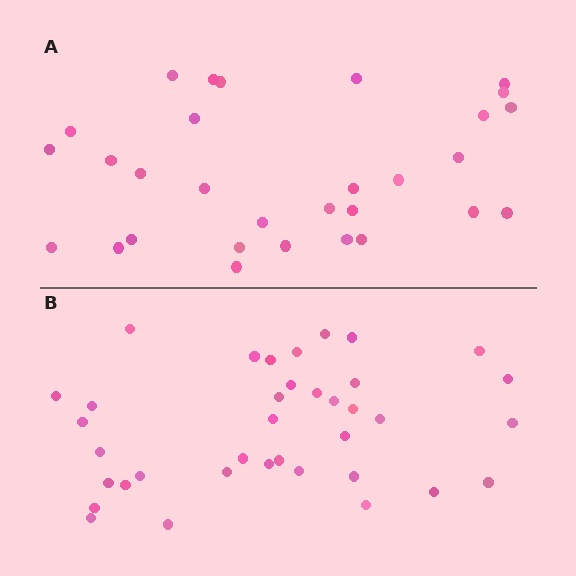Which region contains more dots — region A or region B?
Region B (the bottom region) has more dots.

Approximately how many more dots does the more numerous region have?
Region B has roughly 8 or so more dots than region A.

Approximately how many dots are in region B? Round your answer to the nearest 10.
About 40 dots. (The exact count is 37, which rounds to 40.)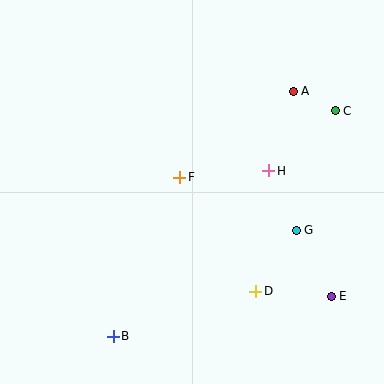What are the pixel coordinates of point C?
Point C is at (335, 111).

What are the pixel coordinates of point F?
Point F is at (180, 177).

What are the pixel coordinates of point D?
Point D is at (256, 291).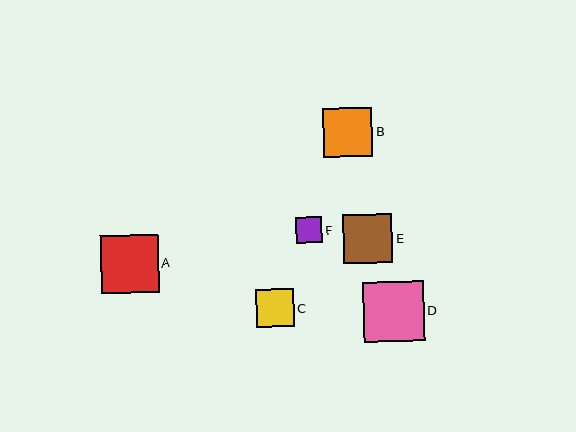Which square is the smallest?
Square F is the smallest with a size of approximately 26 pixels.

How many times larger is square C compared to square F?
Square C is approximately 1.4 times the size of square F.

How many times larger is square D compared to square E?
Square D is approximately 1.2 times the size of square E.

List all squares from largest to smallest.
From largest to smallest: D, A, E, B, C, F.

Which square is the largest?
Square D is the largest with a size of approximately 60 pixels.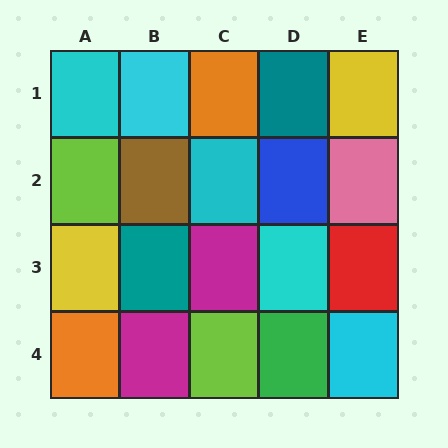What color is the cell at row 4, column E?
Cyan.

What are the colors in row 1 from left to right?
Cyan, cyan, orange, teal, yellow.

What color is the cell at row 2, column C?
Cyan.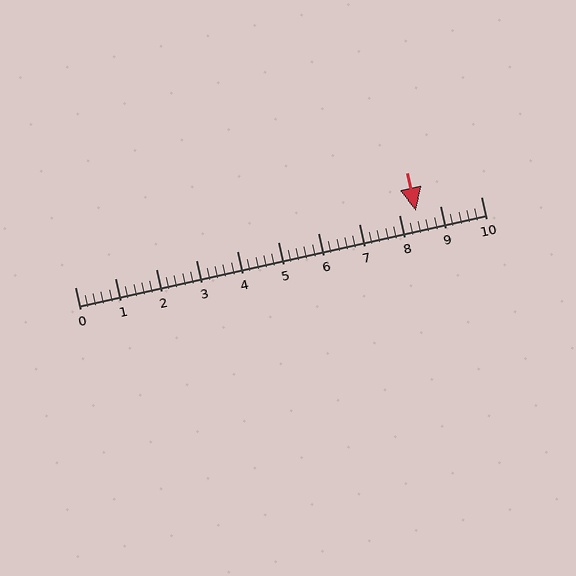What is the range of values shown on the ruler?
The ruler shows values from 0 to 10.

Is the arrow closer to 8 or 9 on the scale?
The arrow is closer to 8.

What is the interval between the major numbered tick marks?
The major tick marks are spaced 1 units apart.